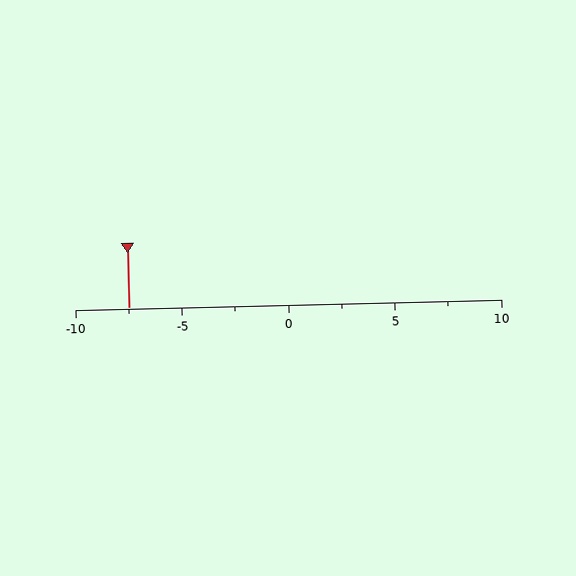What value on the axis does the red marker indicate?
The marker indicates approximately -7.5.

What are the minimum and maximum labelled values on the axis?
The axis runs from -10 to 10.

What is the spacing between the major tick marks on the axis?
The major ticks are spaced 5 apart.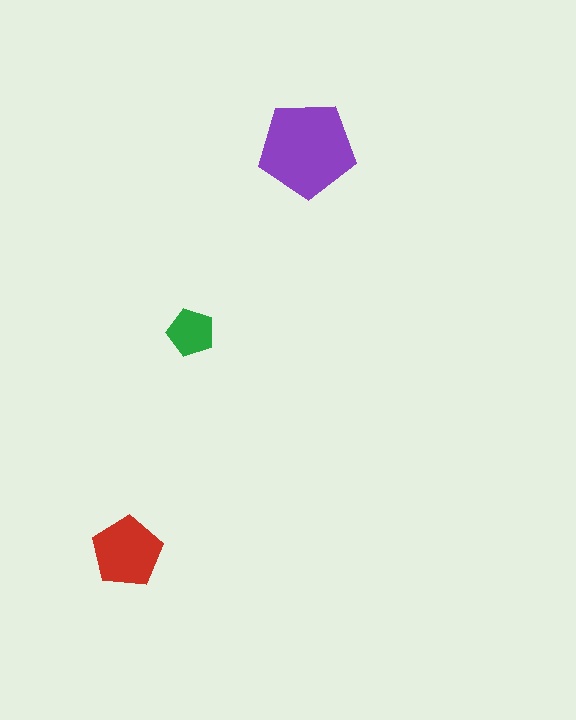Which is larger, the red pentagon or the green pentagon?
The red one.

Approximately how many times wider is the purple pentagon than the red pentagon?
About 1.5 times wider.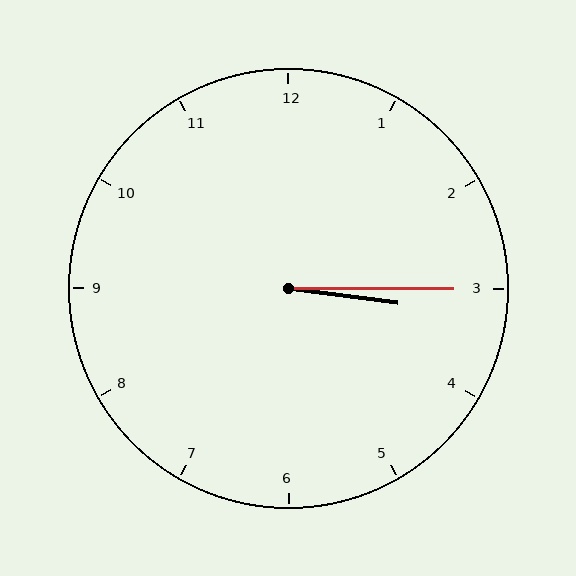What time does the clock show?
3:15.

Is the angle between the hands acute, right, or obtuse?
It is acute.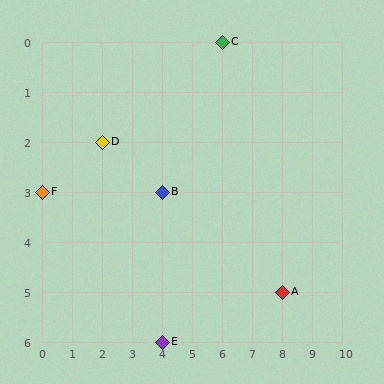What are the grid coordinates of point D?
Point D is at grid coordinates (2, 2).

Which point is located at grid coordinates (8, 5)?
Point A is at (8, 5).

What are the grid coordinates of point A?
Point A is at grid coordinates (8, 5).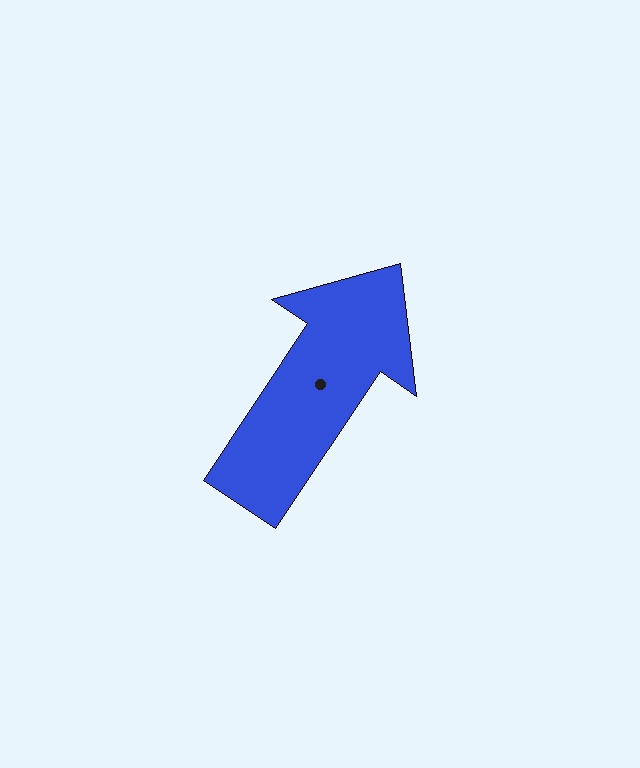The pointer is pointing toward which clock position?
Roughly 1 o'clock.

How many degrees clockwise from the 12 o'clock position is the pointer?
Approximately 34 degrees.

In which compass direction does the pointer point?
Northeast.